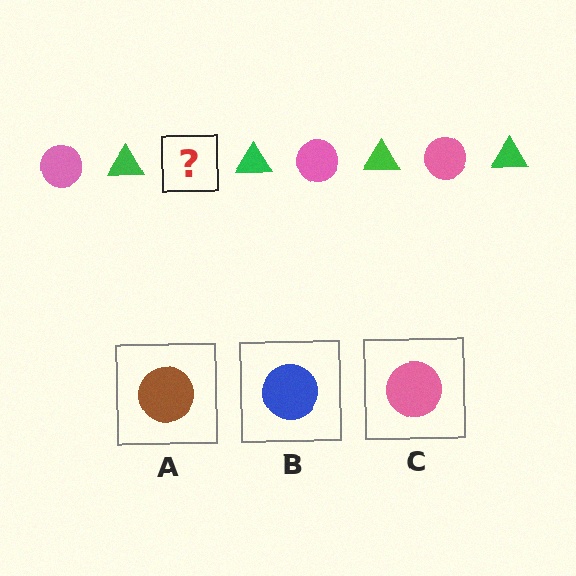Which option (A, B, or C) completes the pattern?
C.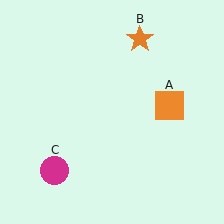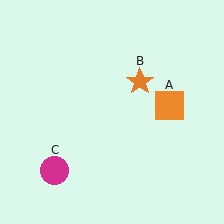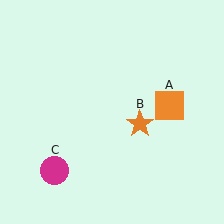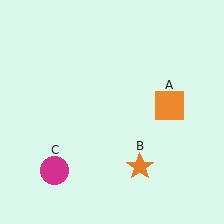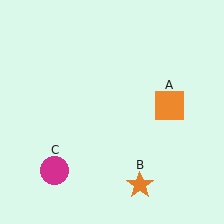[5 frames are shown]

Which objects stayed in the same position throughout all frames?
Orange square (object A) and magenta circle (object C) remained stationary.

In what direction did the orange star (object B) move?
The orange star (object B) moved down.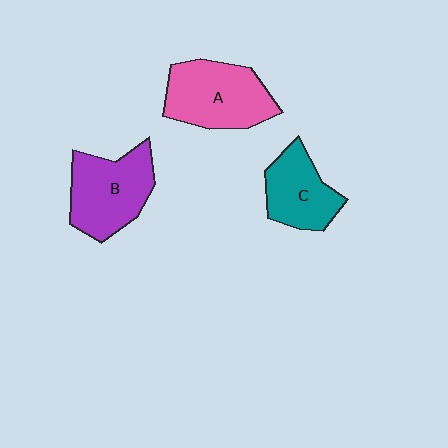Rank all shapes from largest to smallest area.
From largest to smallest: A (pink), B (purple), C (teal).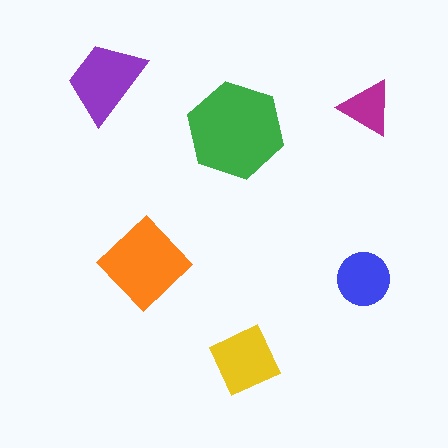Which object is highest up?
The purple trapezoid is topmost.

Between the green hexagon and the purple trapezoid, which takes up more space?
The green hexagon.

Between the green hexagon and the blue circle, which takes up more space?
The green hexagon.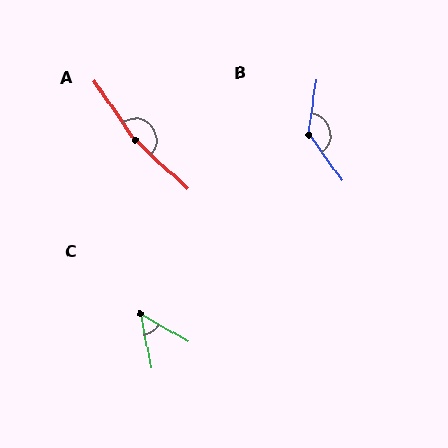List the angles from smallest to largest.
C (50°), B (135°), A (167°).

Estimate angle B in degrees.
Approximately 135 degrees.